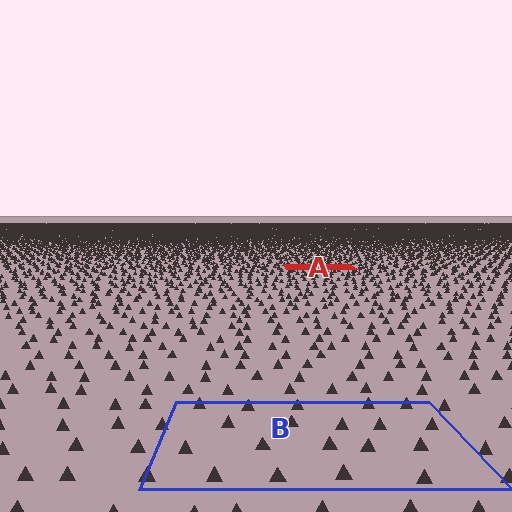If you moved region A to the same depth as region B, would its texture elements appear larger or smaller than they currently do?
They would appear larger. At a closer depth, the same texture elements are projected at a bigger on-screen size.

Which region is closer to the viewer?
Region B is closer. The texture elements there are larger and more spread out.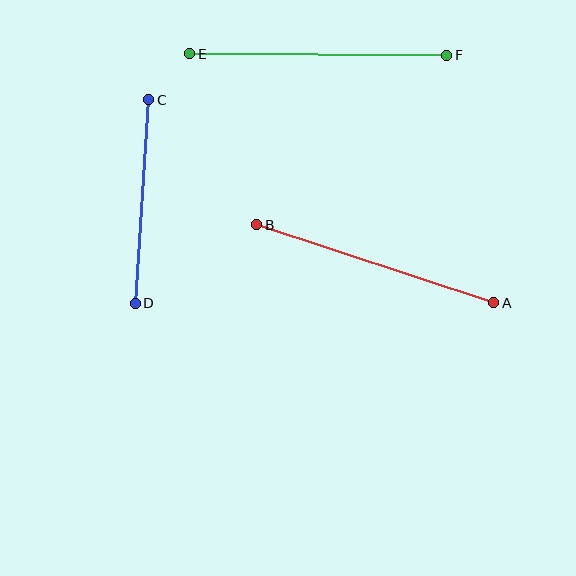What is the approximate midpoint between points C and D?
The midpoint is at approximately (142, 202) pixels.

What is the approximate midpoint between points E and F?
The midpoint is at approximately (318, 54) pixels.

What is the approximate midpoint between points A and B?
The midpoint is at approximately (375, 264) pixels.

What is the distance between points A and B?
The distance is approximately 250 pixels.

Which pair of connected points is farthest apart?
Points E and F are farthest apart.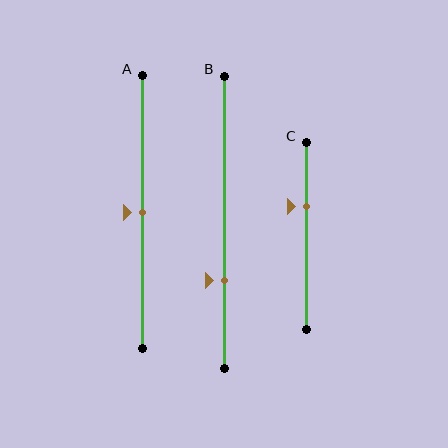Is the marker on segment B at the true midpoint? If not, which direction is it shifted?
No, the marker on segment B is shifted downward by about 20% of the segment length.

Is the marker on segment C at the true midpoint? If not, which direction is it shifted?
No, the marker on segment C is shifted upward by about 16% of the segment length.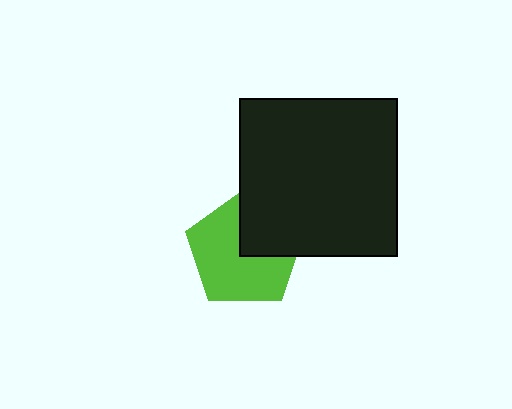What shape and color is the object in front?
The object in front is a black square.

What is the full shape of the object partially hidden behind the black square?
The partially hidden object is a lime pentagon.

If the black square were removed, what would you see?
You would see the complete lime pentagon.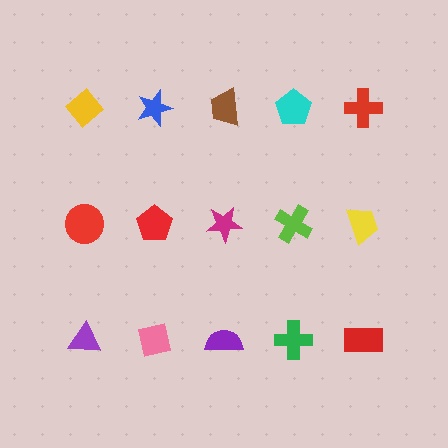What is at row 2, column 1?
A red circle.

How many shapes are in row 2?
5 shapes.